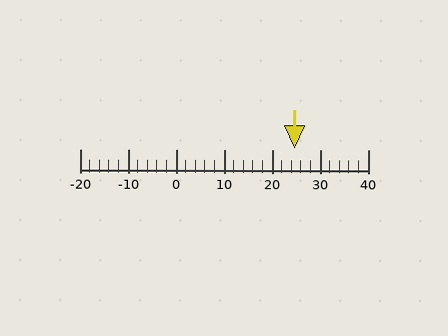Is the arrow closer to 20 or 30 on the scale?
The arrow is closer to 20.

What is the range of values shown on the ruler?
The ruler shows values from -20 to 40.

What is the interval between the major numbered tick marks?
The major tick marks are spaced 10 units apart.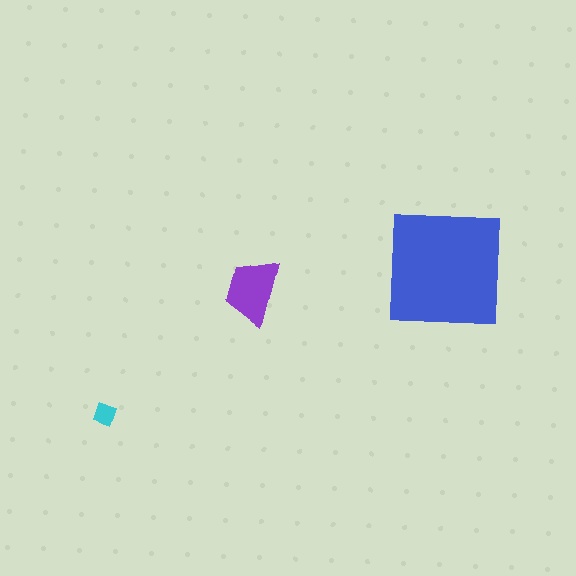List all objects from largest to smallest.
The blue square, the purple trapezoid, the cyan diamond.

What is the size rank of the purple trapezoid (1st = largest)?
2nd.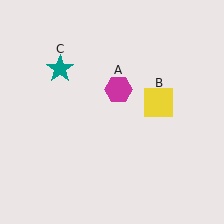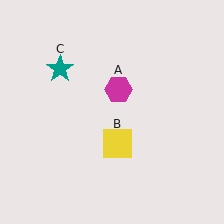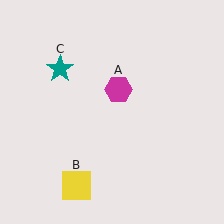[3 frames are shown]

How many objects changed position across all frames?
1 object changed position: yellow square (object B).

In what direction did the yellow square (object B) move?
The yellow square (object B) moved down and to the left.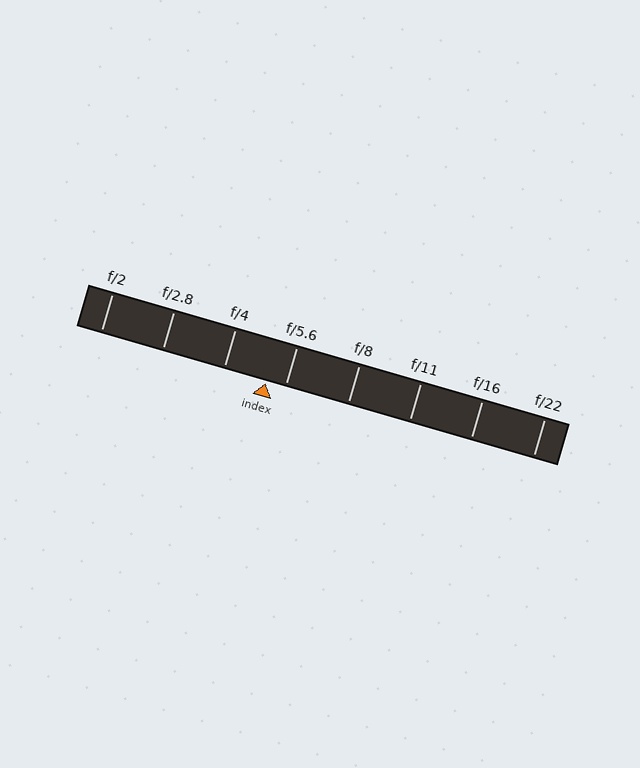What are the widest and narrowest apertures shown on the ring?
The widest aperture shown is f/2 and the narrowest is f/22.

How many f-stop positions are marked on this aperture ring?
There are 8 f-stop positions marked.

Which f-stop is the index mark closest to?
The index mark is closest to f/5.6.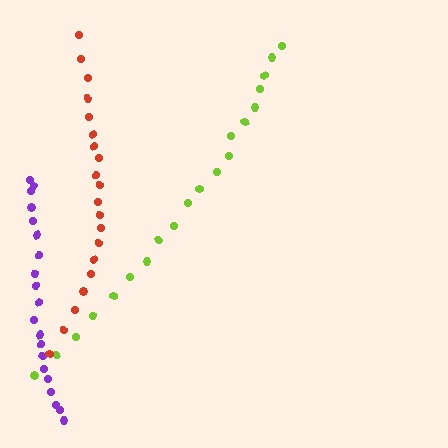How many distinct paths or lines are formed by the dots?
There are 3 distinct paths.